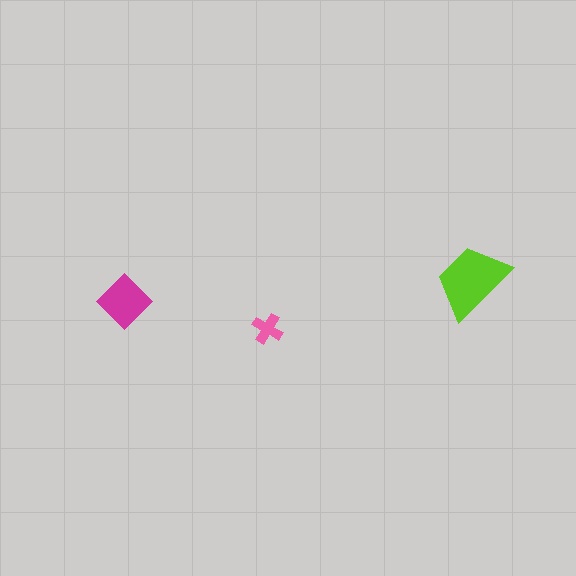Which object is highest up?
The lime trapezoid is topmost.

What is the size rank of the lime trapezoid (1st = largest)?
1st.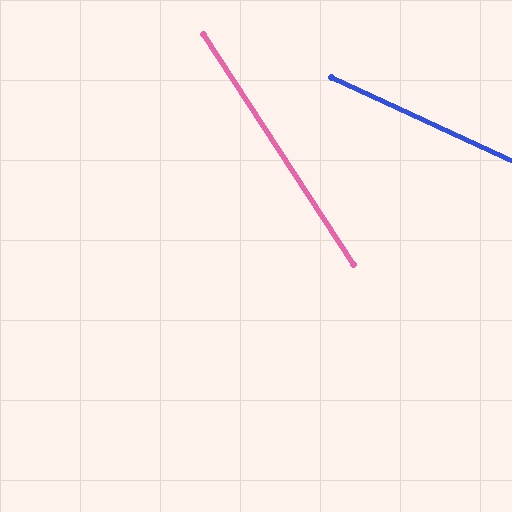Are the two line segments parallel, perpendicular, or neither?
Neither parallel nor perpendicular — they differ by about 32°.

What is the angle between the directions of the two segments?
Approximately 32 degrees.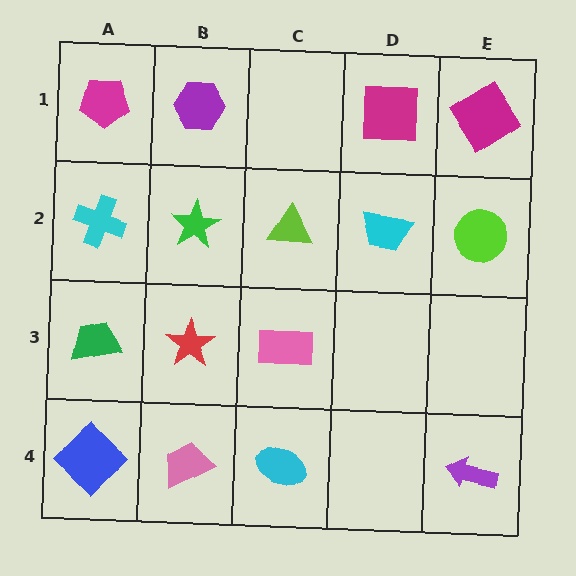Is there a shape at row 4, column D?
No, that cell is empty.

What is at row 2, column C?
A lime triangle.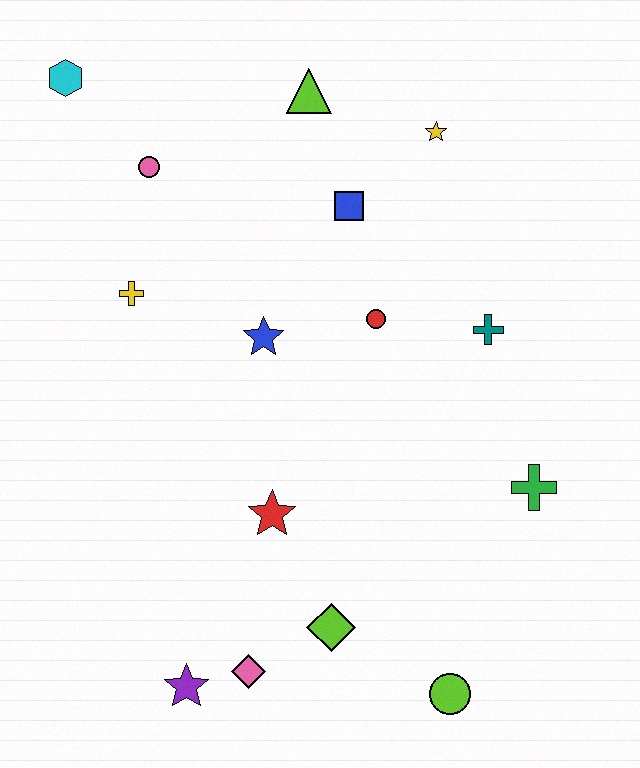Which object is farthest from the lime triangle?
The lime circle is farthest from the lime triangle.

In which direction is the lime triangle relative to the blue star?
The lime triangle is above the blue star.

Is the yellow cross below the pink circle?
Yes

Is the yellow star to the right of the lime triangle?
Yes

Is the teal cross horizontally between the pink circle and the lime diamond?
No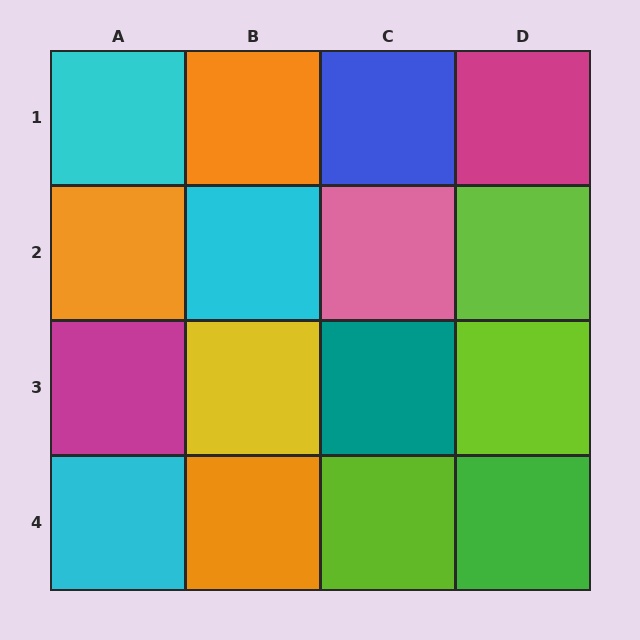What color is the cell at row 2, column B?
Cyan.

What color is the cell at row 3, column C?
Teal.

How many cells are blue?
1 cell is blue.